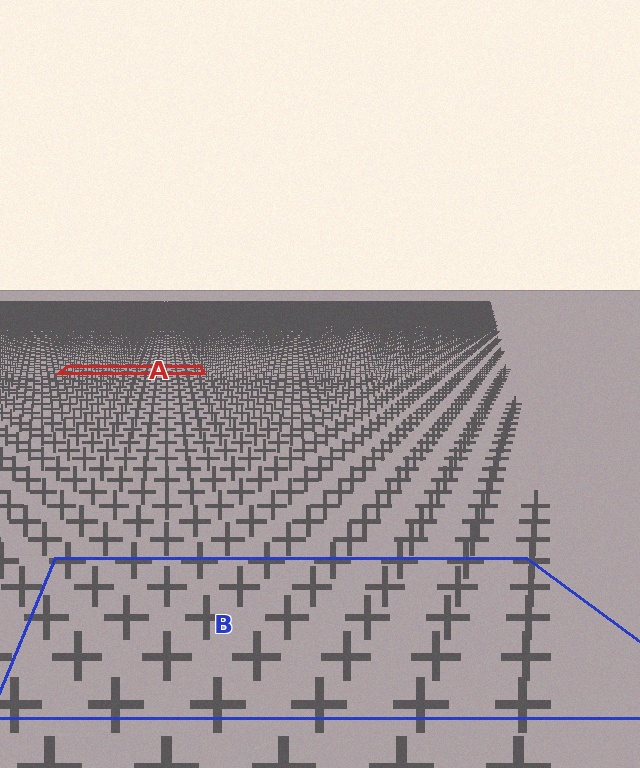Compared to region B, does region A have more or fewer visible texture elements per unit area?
Region A has more texture elements per unit area — they are packed more densely because it is farther away.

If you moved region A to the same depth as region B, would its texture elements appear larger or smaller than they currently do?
They would appear larger. At a closer depth, the same texture elements are projected at a bigger on-screen size.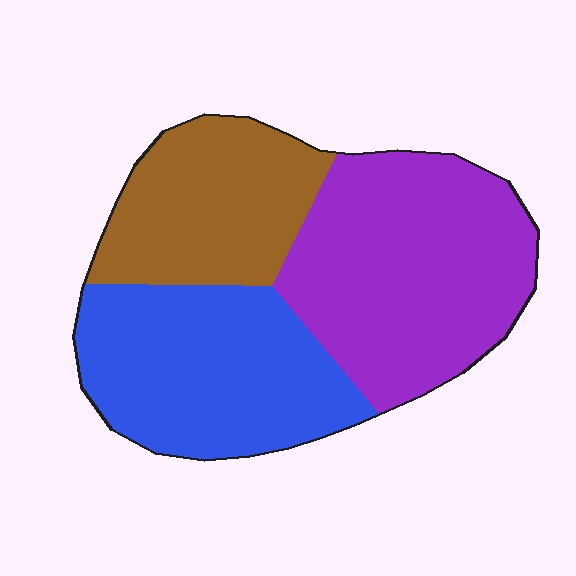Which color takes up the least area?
Brown, at roughly 25%.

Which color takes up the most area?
Purple, at roughly 40%.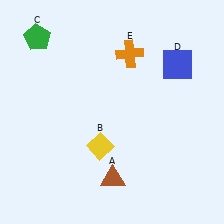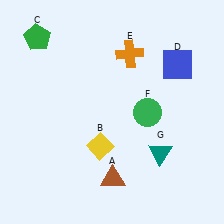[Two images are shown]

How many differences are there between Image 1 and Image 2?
There are 2 differences between the two images.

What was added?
A green circle (F), a teal triangle (G) were added in Image 2.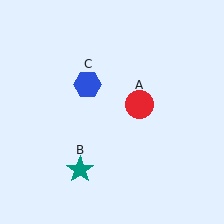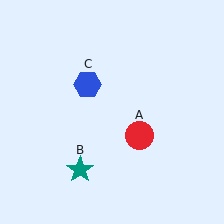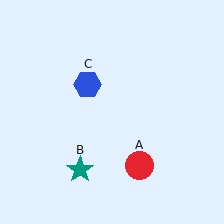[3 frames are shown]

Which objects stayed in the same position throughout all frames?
Teal star (object B) and blue hexagon (object C) remained stationary.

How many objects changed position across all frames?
1 object changed position: red circle (object A).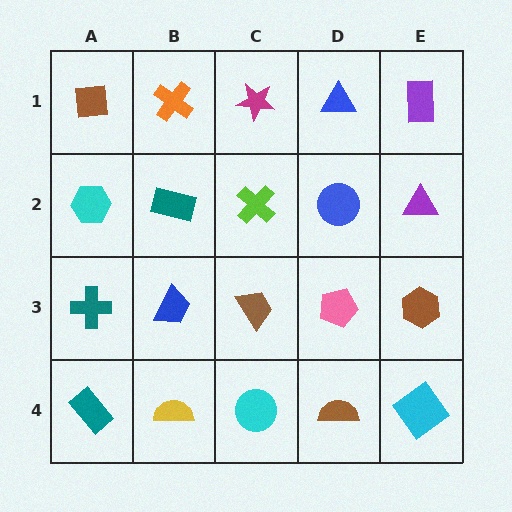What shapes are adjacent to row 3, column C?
A lime cross (row 2, column C), a cyan circle (row 4, column C), a blue trapezoid (row 3, column B), a pink pentagon (row 3, column D).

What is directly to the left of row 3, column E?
A pink pentagon.